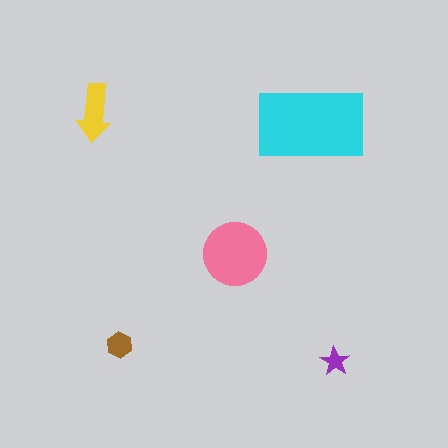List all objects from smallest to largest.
The purple star, the brown hexagon, the yellow arrow, the pink circle, the cyan rectangle.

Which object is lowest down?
The purple star is bottommost.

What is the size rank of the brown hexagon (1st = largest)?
4th.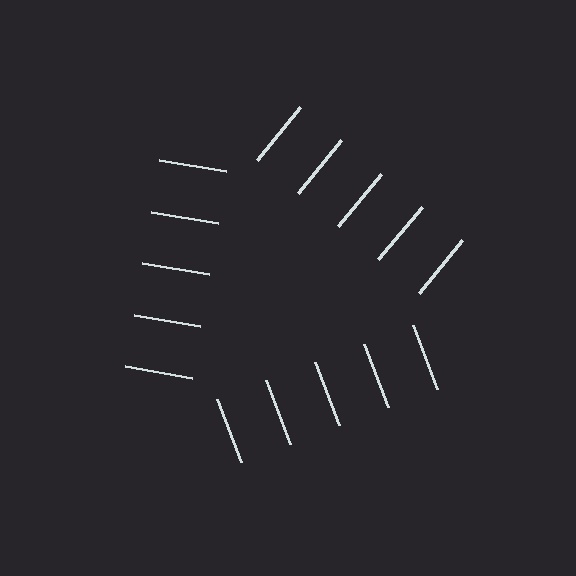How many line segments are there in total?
15 — 5 along each of the 3 edges.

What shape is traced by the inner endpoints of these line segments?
An illusory triangle — the line segments terminate on its edges but no continuous stroke is drawn.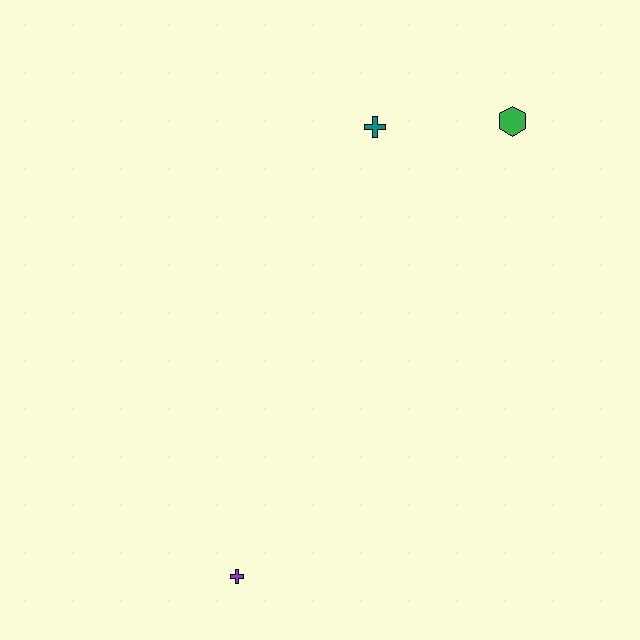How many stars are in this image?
There are no stars.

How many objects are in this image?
There are 3 objects.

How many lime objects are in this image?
There are no lime objects.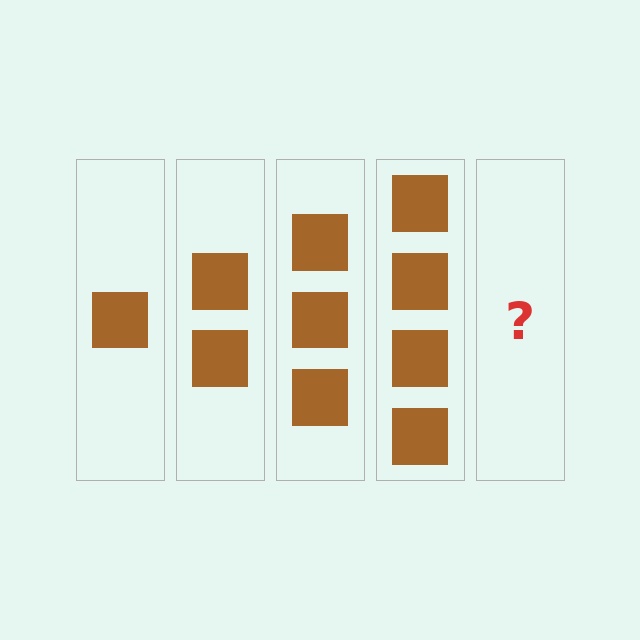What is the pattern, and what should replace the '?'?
The pattern is that each step adds one more square. The '?' should be 5 squares.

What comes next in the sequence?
The next element should be 5 squares.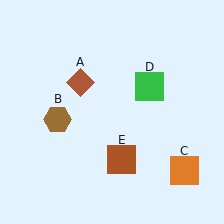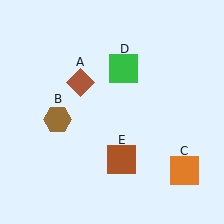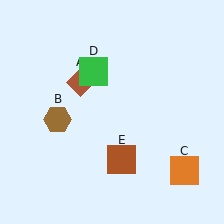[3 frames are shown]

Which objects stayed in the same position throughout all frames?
Brown diamond (object A) and brown hexagon (object B) and orange square (object C) and brown square (object E) remained stationary.